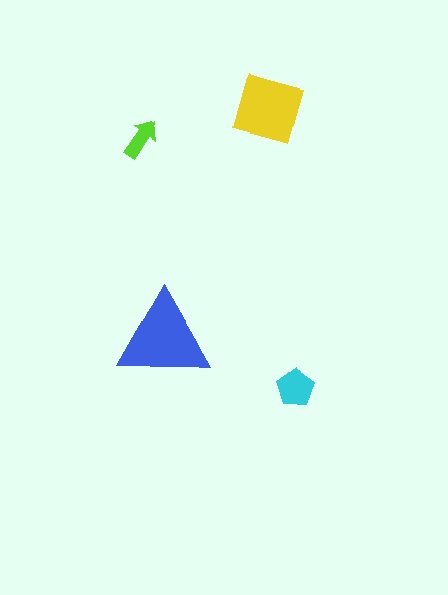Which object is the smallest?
The lime arrow.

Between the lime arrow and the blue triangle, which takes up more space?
The blue triangle.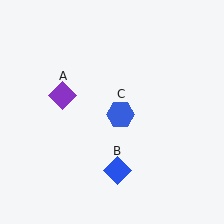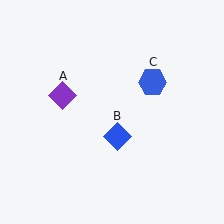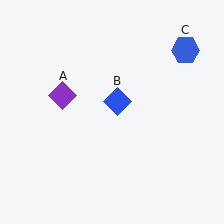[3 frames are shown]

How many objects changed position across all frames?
2 objects changed position: blue diamond (object B), blue hexagon (object C).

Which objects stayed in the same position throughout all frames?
Purple diamond (object A) remained stationary.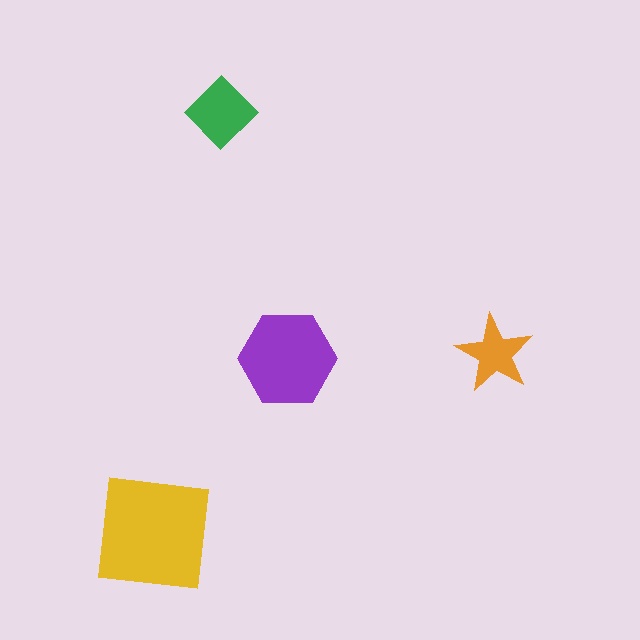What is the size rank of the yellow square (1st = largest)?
1st.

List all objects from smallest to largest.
The orange star, the green diamond, the purple hexagon, the yellow square.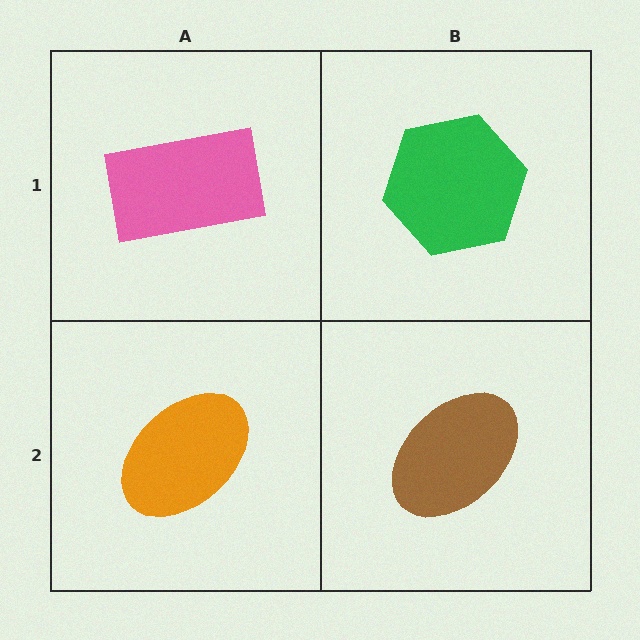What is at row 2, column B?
A brown ellipse.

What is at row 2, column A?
An orange ellipse.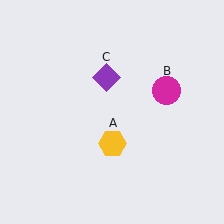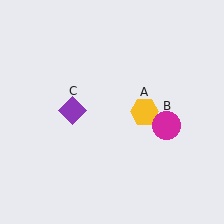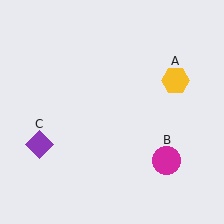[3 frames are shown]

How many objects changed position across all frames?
3 objects changed position: yellow hexagon (object A), magenta circle (object B), purple diamond (object C).